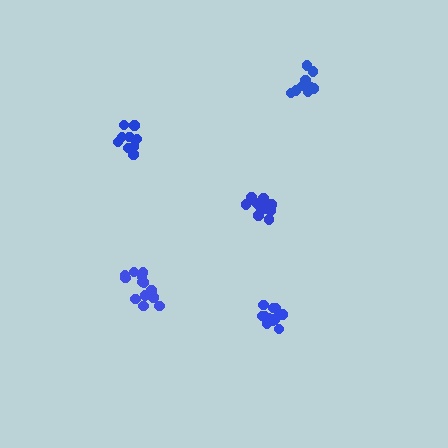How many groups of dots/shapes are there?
There are 5 groups.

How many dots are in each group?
Group 1: 13 dots, Group 2: 9 dots, Group 3: 9 dots, Group 4: 11 dots, Group 5: 14 dots (56 total).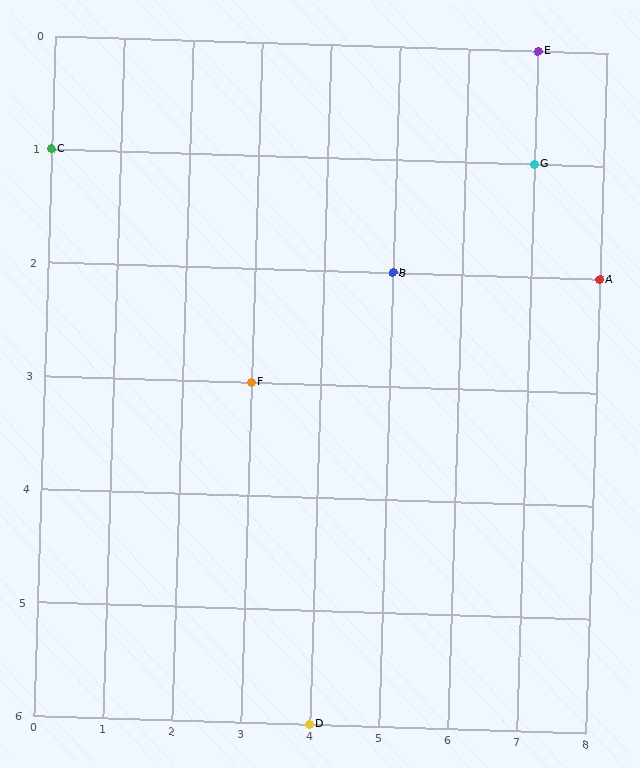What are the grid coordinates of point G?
Point G is at grid coordinates (7, 1).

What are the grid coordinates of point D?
Point D is at grid coordinates (4, 6).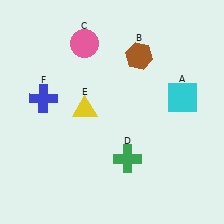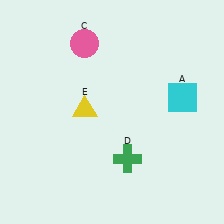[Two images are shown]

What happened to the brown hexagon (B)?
The brown hexagon (B) was removed in Image 2. It was in the top-right area of Image 1.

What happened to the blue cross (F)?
The blue cross (F) was removed in Image 2. It was in the top-left area of Image 1.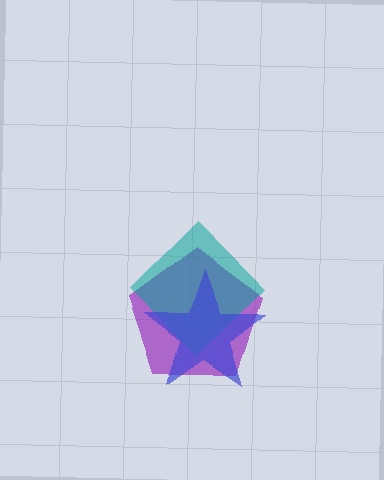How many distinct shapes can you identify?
There are 3 distinct shapes: a purple pentagon, a teal diamond, a blue star.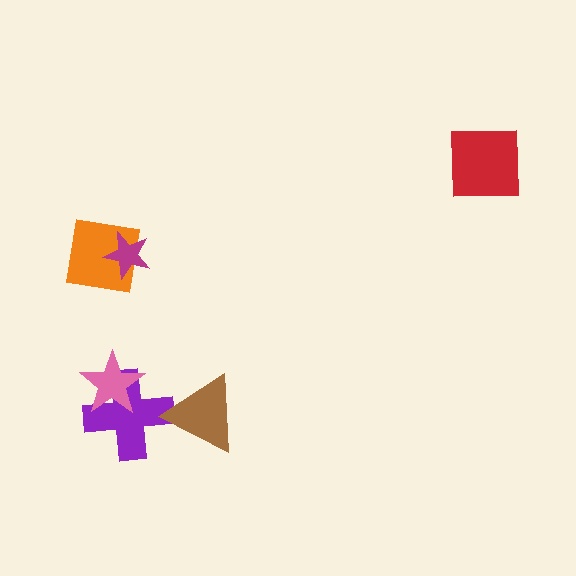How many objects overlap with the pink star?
1 object overlaps with the pink star.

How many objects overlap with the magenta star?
1 object overlaps with the magenta star.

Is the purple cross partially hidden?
Yes, it is partially covered by another shape.